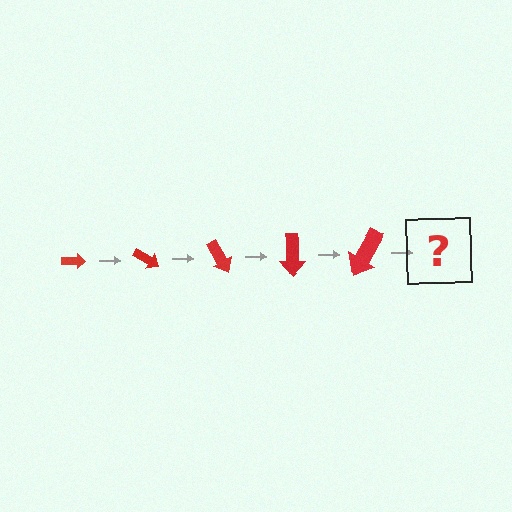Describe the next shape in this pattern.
It should be an arrow, larger than the previous one and rotated 150 degrees from the start.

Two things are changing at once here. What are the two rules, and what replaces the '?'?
The two rules are that the arrow grows larger each step and it rotates 30 degrees each step. The '?' should be an arrow, larger than the previous one and rotated 150 degrees from the start.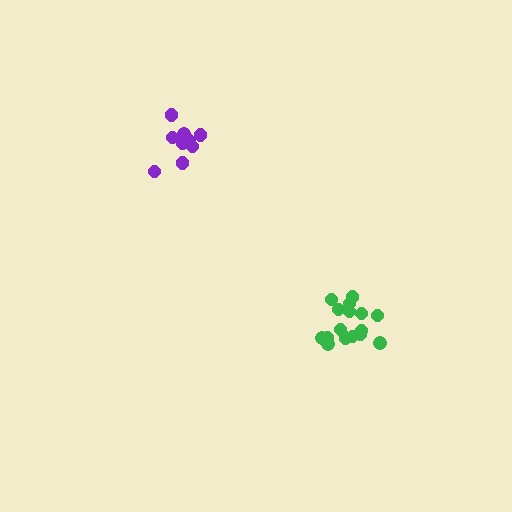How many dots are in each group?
Group 1: 16 dots, Group 2: 10 dots (26 total).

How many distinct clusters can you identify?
There are 2 distinct clusters.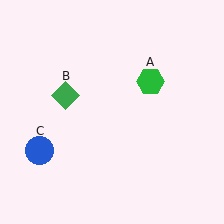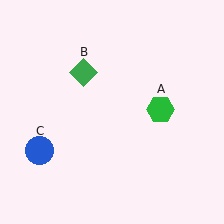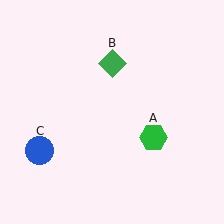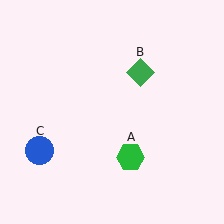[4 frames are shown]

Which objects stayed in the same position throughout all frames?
Blue circle (object C) remained stationary.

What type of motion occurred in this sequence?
The green hexagon (object A), green diamond (object B) rotated clockwise around the center of the scene.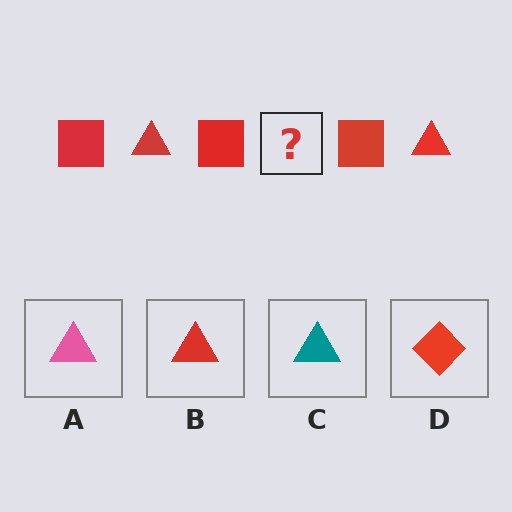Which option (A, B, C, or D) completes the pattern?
B.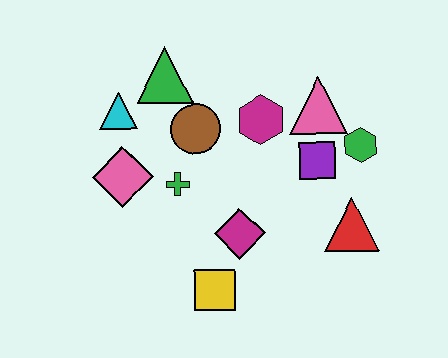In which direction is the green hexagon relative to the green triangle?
The green hexagon is to the right of the green triangle.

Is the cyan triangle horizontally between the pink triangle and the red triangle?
No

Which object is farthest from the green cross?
The green hexagon is farthest from the green cross.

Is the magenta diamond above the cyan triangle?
No